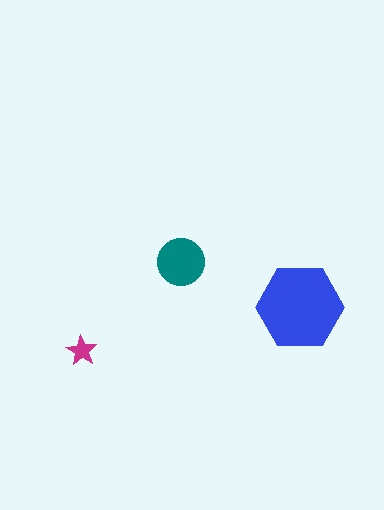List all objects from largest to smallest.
The blue hexagon, the teal circle, the magenta star.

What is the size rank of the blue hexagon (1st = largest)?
1st.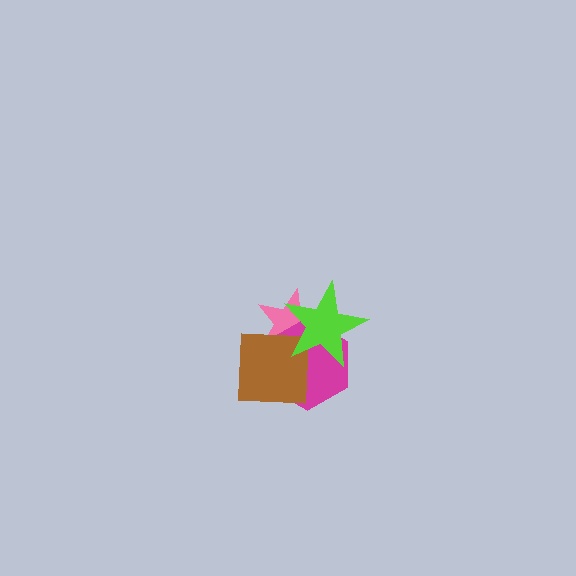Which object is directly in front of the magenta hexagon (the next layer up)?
The brown square is directly in front of the magenta hexagon.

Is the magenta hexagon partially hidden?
Yes, it is partially covered by another shape.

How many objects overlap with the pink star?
3 objects overlap with the pink star.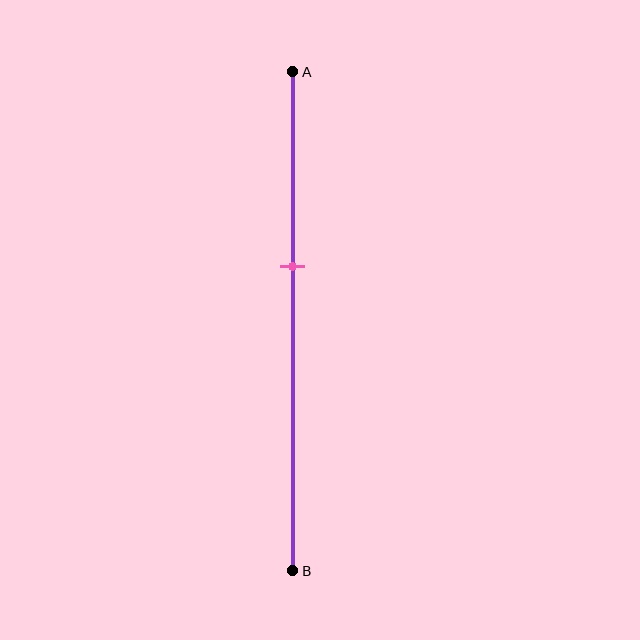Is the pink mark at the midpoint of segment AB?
No, the mark is at about 40% from A, not at the 50% midpoint.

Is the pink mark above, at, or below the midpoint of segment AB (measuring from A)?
The pink mark is above the midpoint of segment AB.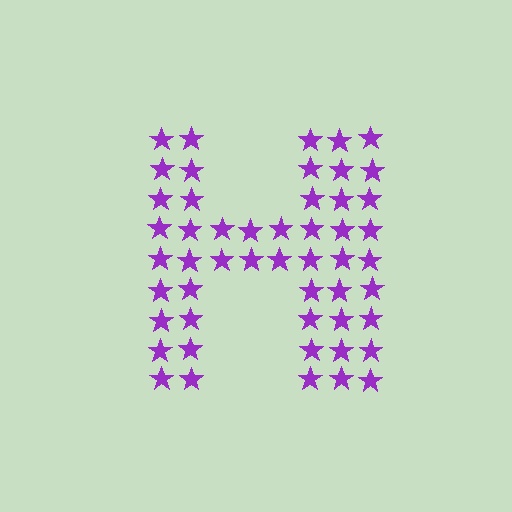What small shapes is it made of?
It is made of small stars.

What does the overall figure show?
The overall figure shows the letter H.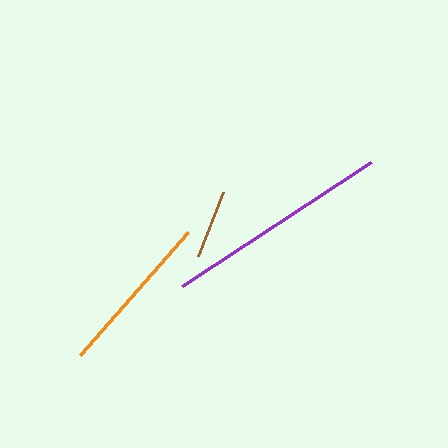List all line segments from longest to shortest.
From longest to shortest: purple, orange, brown.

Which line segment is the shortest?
The brown line is the shortest at approximately 69 pixels.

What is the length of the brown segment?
The brown segment is approximately 69 pixels long.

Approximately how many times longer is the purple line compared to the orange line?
The purple line is approximately 1.4 times the length of the orange line.